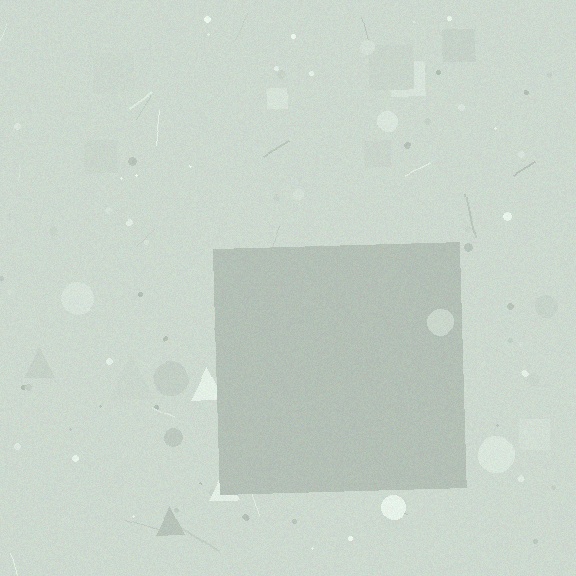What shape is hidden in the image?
A square is hidden in the image.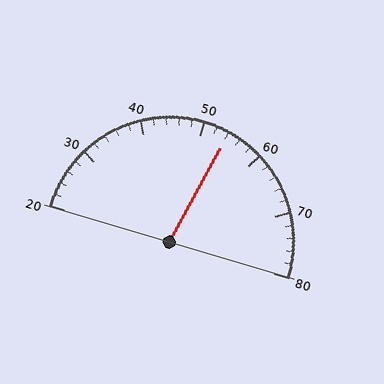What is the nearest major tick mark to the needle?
The nearest major tick mark is 50.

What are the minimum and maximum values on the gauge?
The gauge ranges from 20 to 80.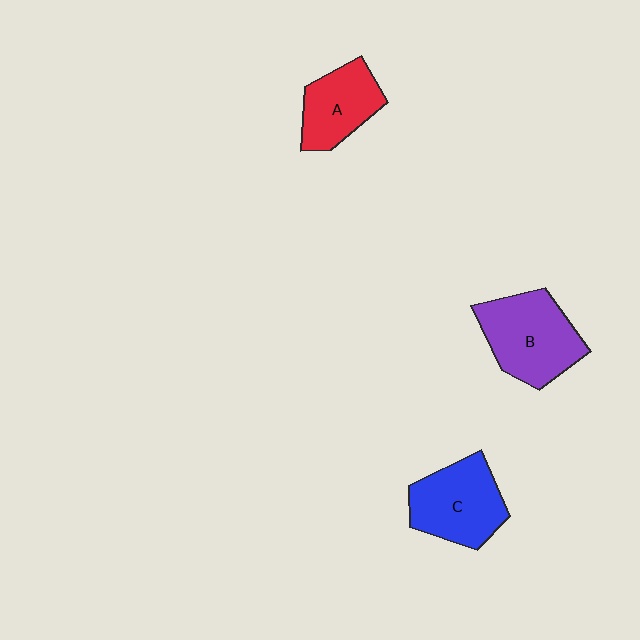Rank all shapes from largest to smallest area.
From largest to smallest: B (purple), C (blue), A (red).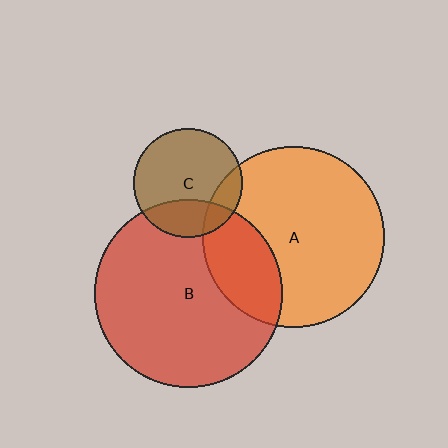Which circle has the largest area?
Circle B (red).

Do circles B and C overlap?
Yes.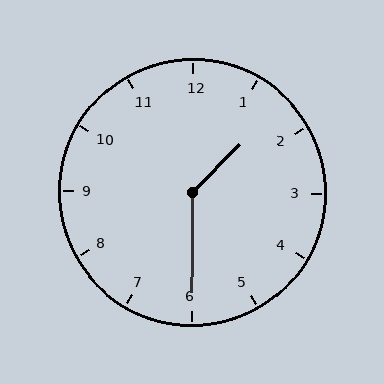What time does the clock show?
1:30.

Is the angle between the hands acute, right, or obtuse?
It is obtuse.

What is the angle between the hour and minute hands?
Approximately 135 degrees.